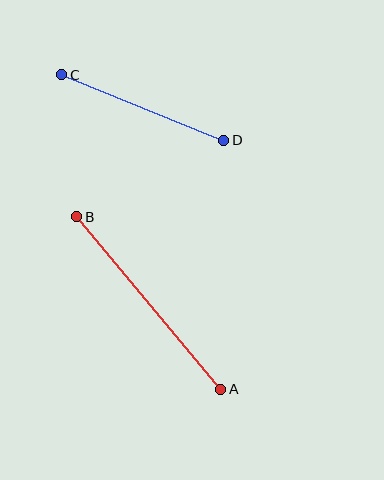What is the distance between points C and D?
The distance is approximately 175 pixels.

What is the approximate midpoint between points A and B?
The midpoint is at approximately (149, 303) pixels.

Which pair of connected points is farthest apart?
Points A and B are farthest apart.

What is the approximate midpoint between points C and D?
The midpoint is at approximately (143, 107) pixels.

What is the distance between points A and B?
The distance is approximately 225 pixels.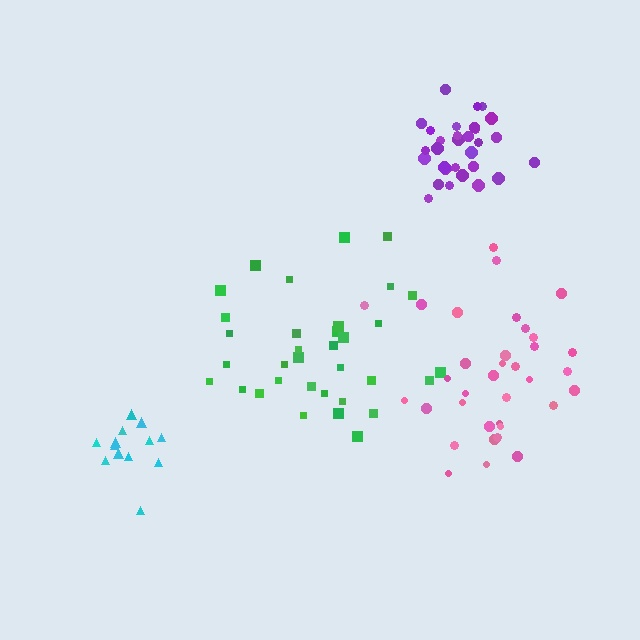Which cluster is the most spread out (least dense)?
Green.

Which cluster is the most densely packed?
Purple.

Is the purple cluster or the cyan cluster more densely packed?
Purple.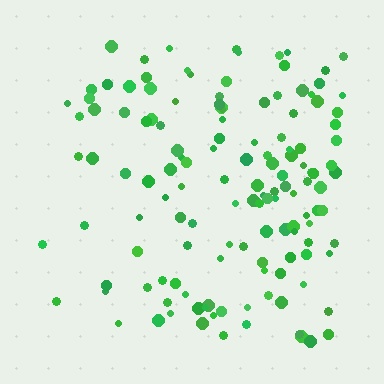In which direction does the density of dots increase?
From left to right, with the right side densest.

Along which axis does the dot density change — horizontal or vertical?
Horizontal.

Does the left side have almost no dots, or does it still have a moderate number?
Still a moderate number, just noticeably fewer than the right.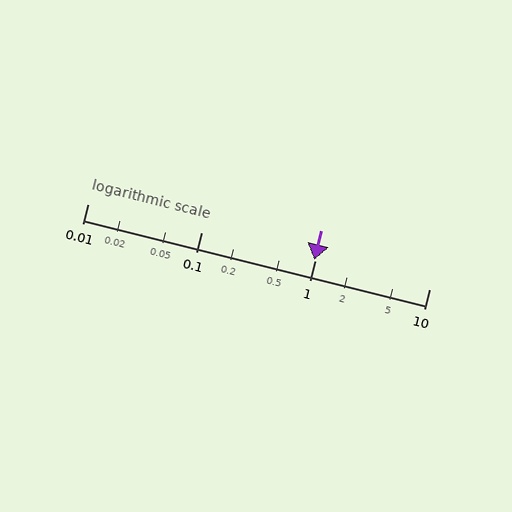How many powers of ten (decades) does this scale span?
The scale spans 3 decades, from 0.01 to 10.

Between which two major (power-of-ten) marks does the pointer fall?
The pointer is between 0.1 and 1.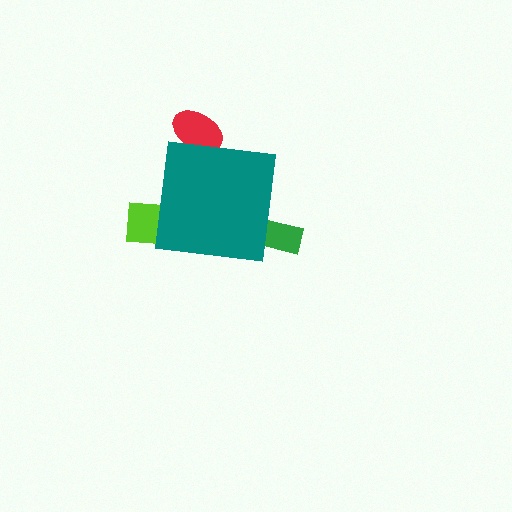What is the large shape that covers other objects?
A teal square.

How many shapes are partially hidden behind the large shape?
3 shapes are partially hidden.